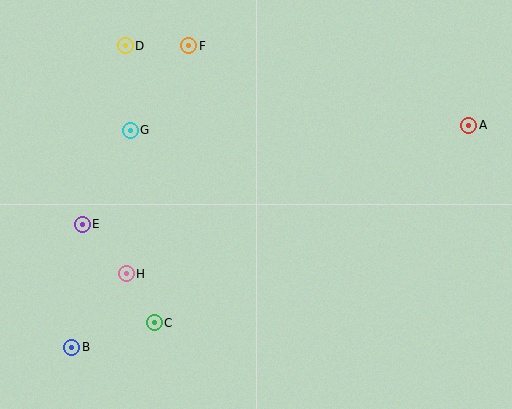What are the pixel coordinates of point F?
Point F is at (189, 46).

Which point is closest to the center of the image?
Point G at (130, 130) is closest to the center.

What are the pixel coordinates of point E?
Point E is at (82, 224).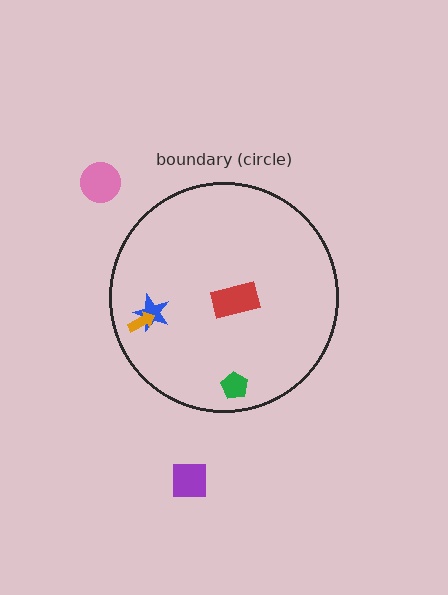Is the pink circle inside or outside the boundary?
Outside.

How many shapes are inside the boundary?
4 inside, 2 outside.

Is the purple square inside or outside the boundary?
Outside.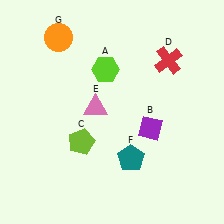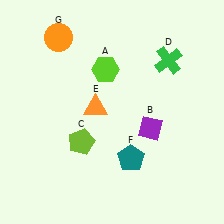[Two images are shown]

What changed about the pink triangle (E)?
In Image 1, E is pink. In Image 2, it changed to orange.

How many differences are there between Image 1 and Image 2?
There are 2 differences between the two images.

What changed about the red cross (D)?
In Image 1, D is red. In Image 2, it changed to green.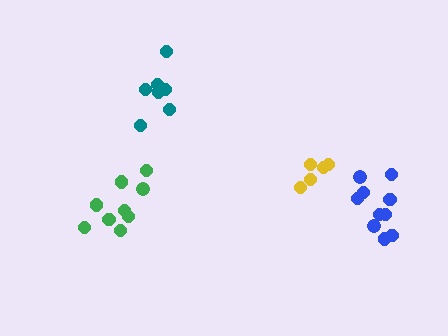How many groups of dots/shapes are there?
There are 4 groups.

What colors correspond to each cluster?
The clusters are colored: green, blue, teal, yellow.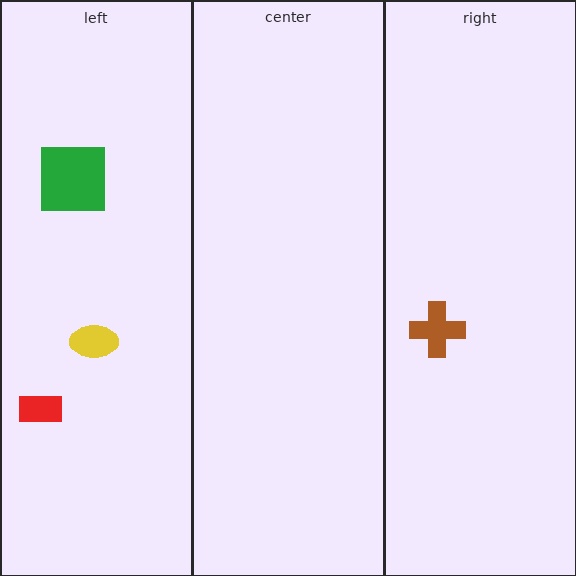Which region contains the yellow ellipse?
The left region.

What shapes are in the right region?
The brown cross.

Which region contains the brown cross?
The right region.